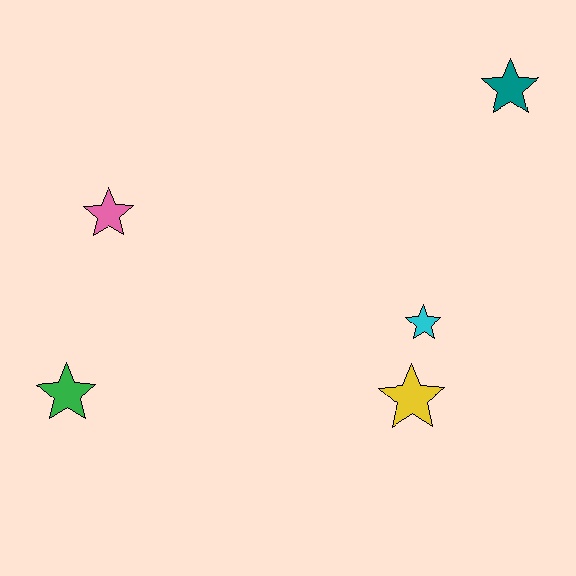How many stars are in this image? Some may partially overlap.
There are 5 stars.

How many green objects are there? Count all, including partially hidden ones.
There is 1 green object.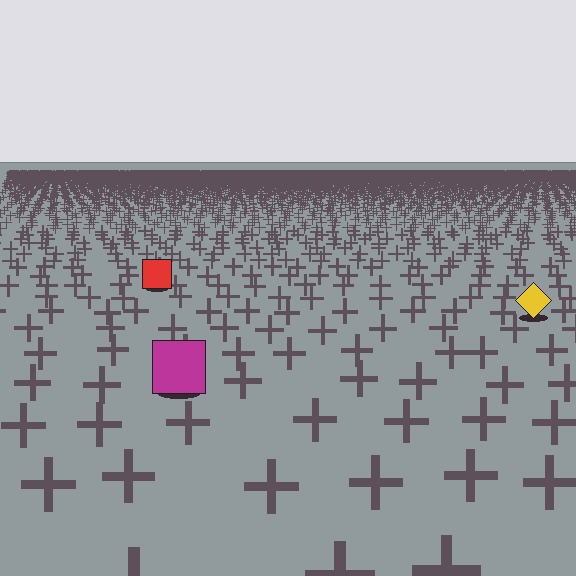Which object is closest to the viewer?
The magenta square is closest. The texture marks near it are larger and more spread out.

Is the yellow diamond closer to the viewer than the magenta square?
No. The magenta square is closer — you can tell from the texture gradient: the ground texture is coarser near it.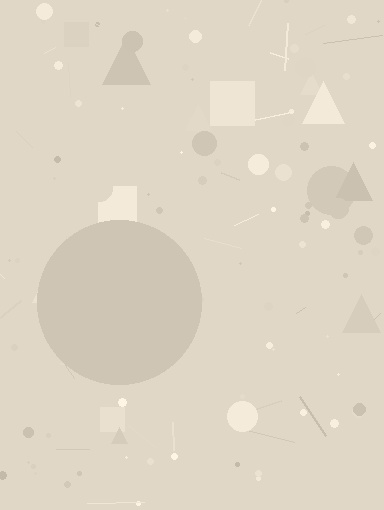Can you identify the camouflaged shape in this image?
The camouflaged shape is a circle.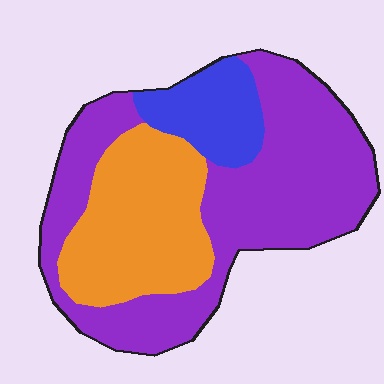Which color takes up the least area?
Blue, at roughly 15%.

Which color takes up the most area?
Purple, at roughly 55%.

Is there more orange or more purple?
Purple.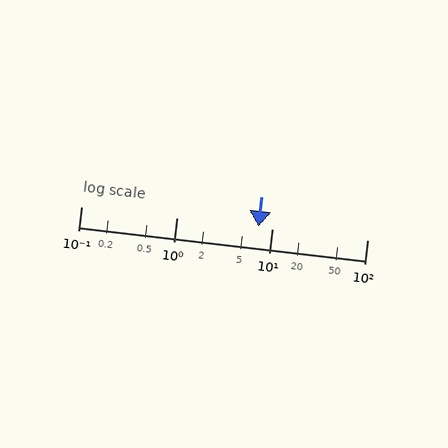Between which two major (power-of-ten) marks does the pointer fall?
The pointer is between 1 and 10.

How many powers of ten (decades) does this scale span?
The scale spans 3 decades, from 0.1 to 100.